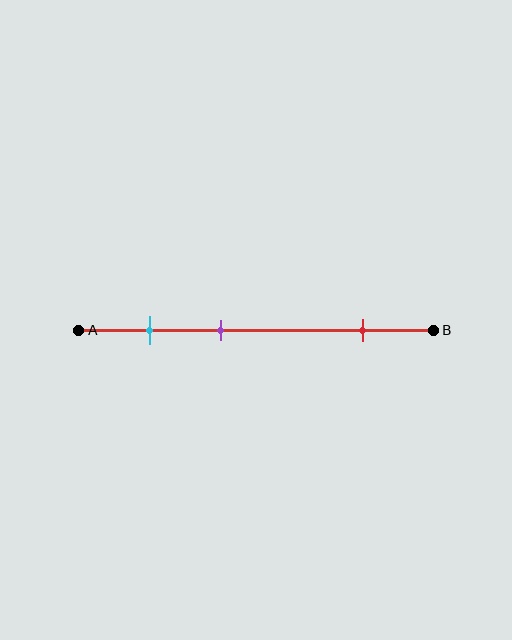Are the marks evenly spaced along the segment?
No, the marks are not evenly spaced.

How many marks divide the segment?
There are 3 marks dividing the segment.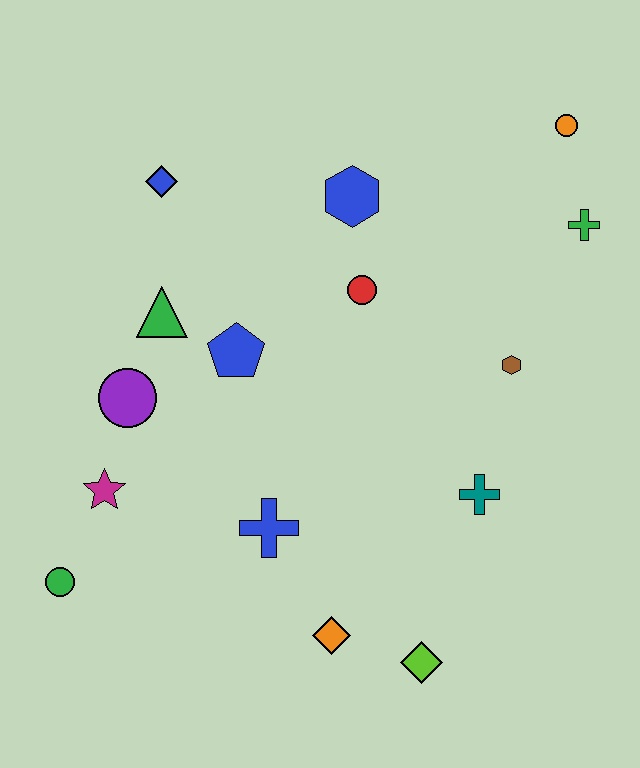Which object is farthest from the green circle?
The orange circle is farthest from the green circle.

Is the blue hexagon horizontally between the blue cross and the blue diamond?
No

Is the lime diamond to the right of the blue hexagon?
Yes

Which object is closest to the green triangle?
The blue pentagon is closest to the green triangle.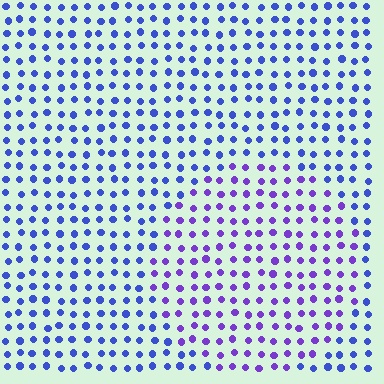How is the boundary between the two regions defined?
The boundary is defined purely by a slight shift in hue (about 35 degrees). Spacing, size, and orientation are identical on both sides.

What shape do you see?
I see a circle.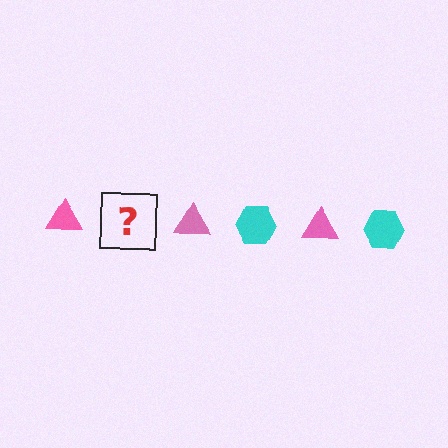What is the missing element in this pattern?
The missing element is a cyan hexagon.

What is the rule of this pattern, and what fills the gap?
The rule is that the pattern alternates between pink triangle and cyan hexagon. The gap should be filled with a cyan hexagon.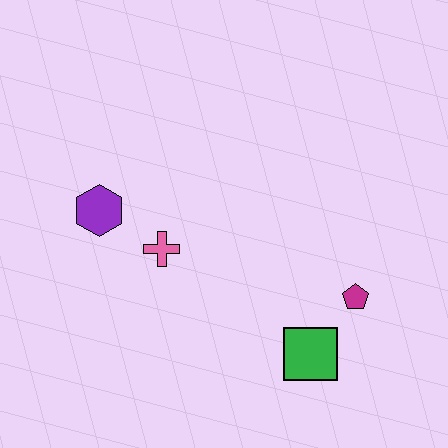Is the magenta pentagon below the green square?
No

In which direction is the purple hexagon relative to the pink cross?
The purple hexagon is to the left of the pink cross.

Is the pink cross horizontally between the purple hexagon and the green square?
Yes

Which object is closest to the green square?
The magenta pentagon is closest to the green square.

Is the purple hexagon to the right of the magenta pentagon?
No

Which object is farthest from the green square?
The purple hexagon is farthest from the green square.